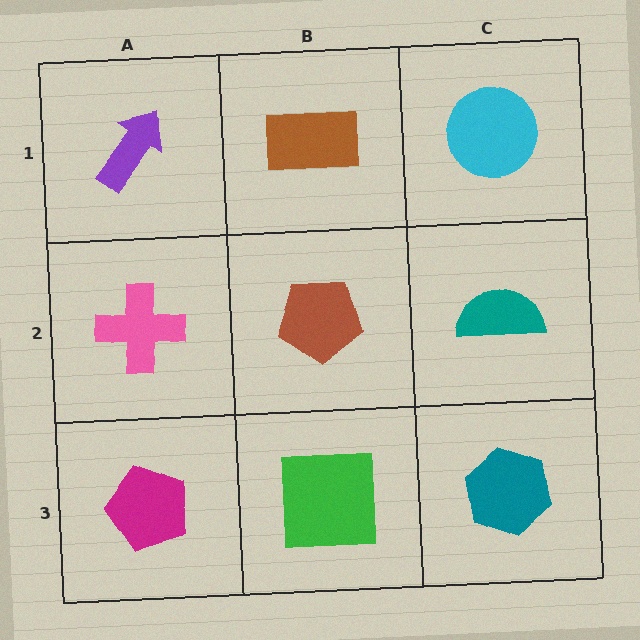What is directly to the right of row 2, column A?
A brown pentagon.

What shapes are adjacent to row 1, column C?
A teal semicircle (row 2, column C), a brown rectangle (row 1, column B).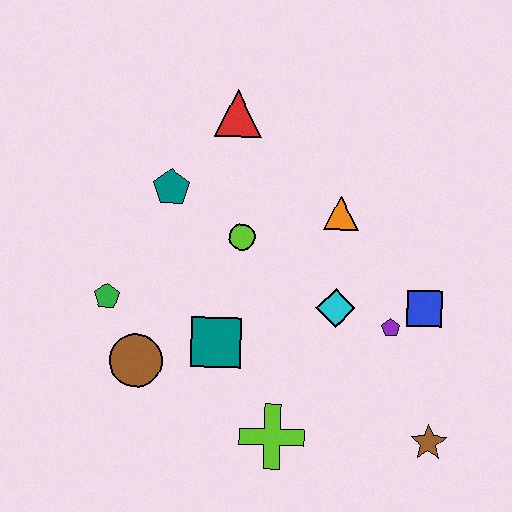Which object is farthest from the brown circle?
The brown star is farthest from the brown circle.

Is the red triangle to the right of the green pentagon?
Yes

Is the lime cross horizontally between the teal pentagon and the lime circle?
No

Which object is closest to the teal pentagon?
The lime circle is closest to the teal pentagon.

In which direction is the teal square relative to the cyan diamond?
The teal square is to the left of the cyan diamond.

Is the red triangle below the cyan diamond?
No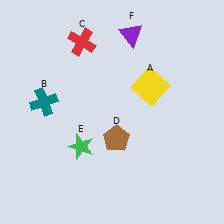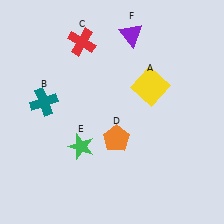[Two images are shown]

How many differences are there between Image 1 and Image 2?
There is 1 difference between the two images.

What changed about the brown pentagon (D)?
In Image 1, D is brown. In Image 2, it changed to orange.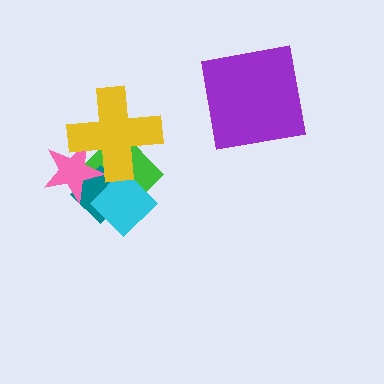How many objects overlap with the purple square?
0 objects overlap with the purple square.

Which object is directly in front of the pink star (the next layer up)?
The cyan diamond is directly in front of the pink star.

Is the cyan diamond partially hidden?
Yes, it is partially covered by another shape.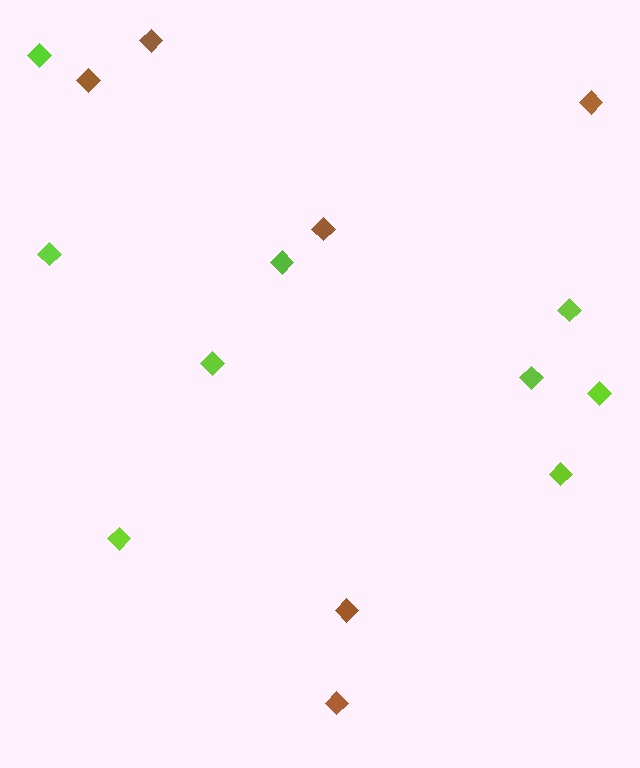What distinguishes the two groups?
There are 2 groups: one group of brown diamonds (6) and one group of lime diamonds (9).